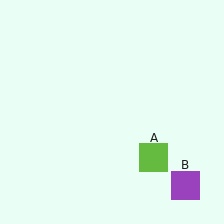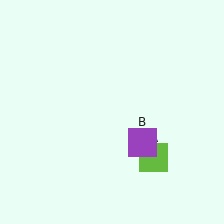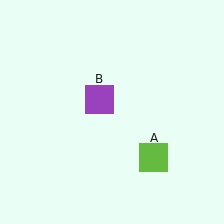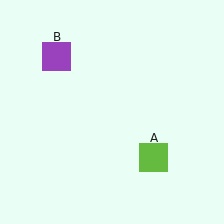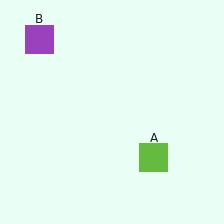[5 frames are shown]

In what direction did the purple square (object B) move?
The purple square (object B) moved up and to the left.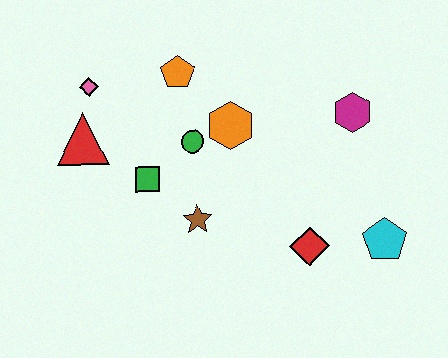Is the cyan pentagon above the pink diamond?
No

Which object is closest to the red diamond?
The cyan pentagon is closest to the red diamond.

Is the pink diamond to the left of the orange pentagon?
Yes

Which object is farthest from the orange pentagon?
The cyan pentagon is farthest from the orange pentagon.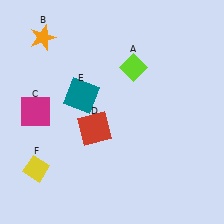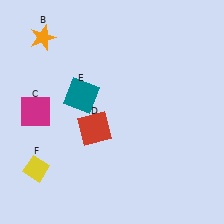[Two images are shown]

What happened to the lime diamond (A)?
The lime diamond (A) was removed in Image 2. It was in the top-right area of Image 1.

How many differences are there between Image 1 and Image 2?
There is 1 difference between the two images.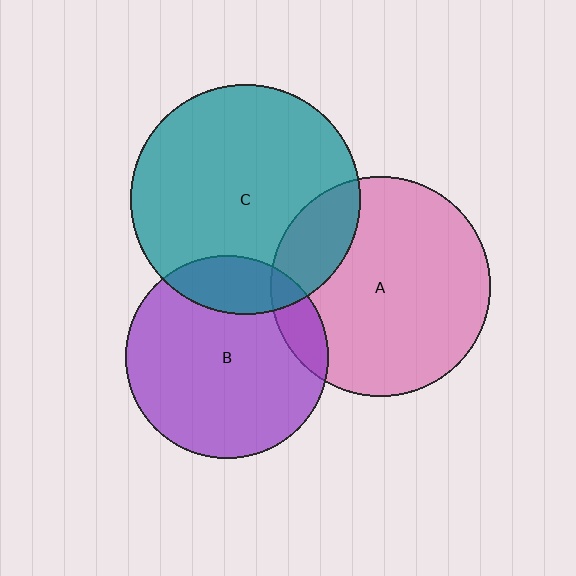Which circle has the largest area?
Circle C (teal).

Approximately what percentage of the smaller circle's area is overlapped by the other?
Approximately 20%.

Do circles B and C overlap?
Yes.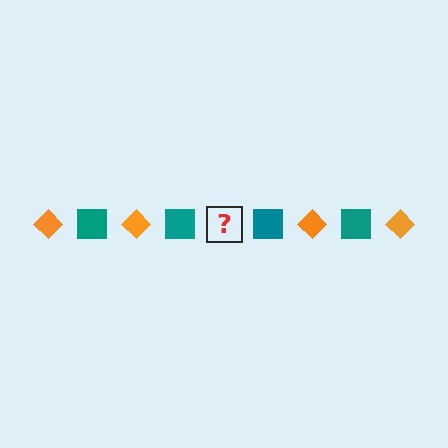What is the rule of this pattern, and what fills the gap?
The rule is that the pattern alternates between orange diamond and teal square. The gap should be filled with an orange diamond.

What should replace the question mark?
The question mark should be replaced with an orange diamond.